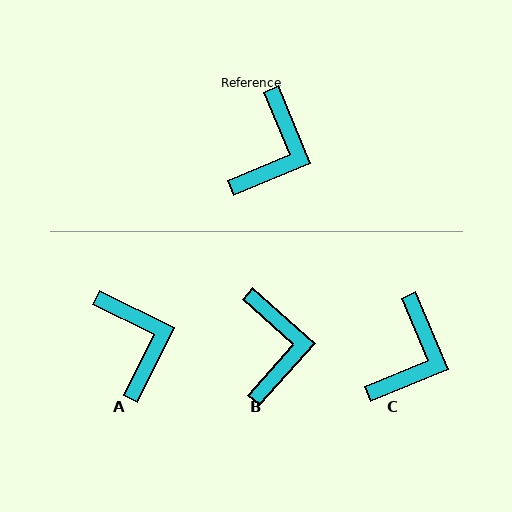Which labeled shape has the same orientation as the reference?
C.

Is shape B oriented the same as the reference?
No, it is off by about 26 degrees.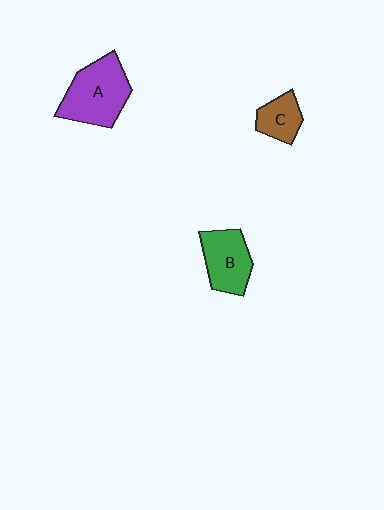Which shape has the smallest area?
Shape C (brown).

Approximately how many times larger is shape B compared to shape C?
Approximately 1.6 times.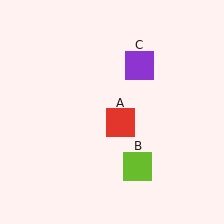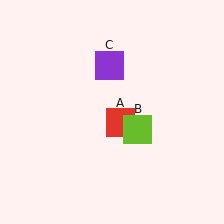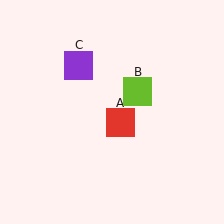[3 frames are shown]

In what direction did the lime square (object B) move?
The lime square (object B) moved up.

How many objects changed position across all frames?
2 objects changed position: lime square (object B), purple square (object C).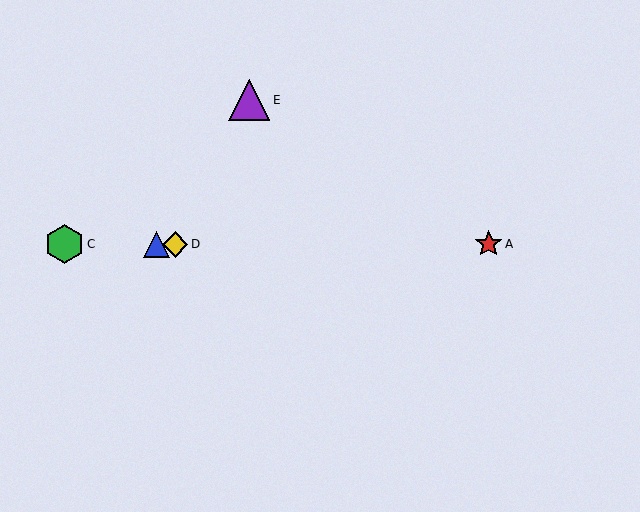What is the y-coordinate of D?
Object D is at y≈244.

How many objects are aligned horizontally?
4 objects (A, B, C, D) are aligned horizontally.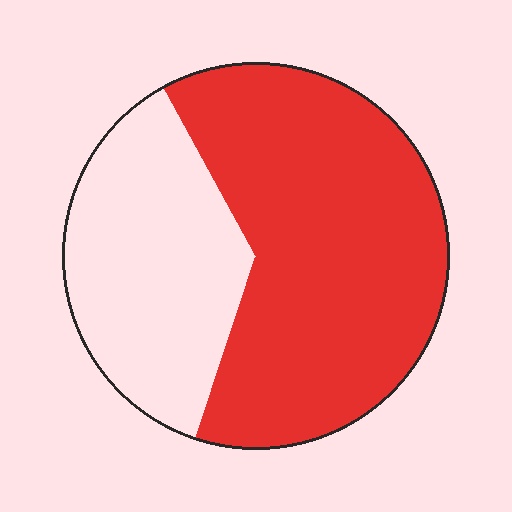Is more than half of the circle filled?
Yes.